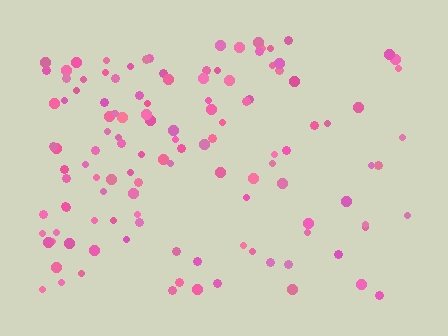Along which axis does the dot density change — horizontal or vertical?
Horizontal.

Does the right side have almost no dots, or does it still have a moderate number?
Still a moderate number, just noticeably fewer than the left.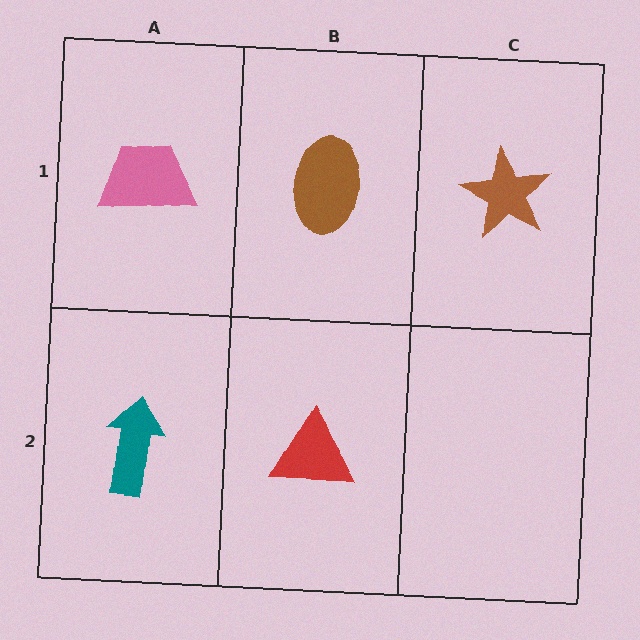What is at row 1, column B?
A brown ellipse.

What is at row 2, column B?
A red triangle.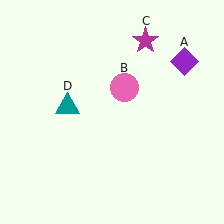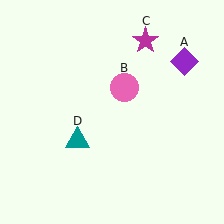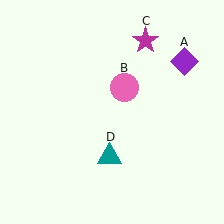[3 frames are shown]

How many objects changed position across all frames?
1 object changed position: teal triangle (object D).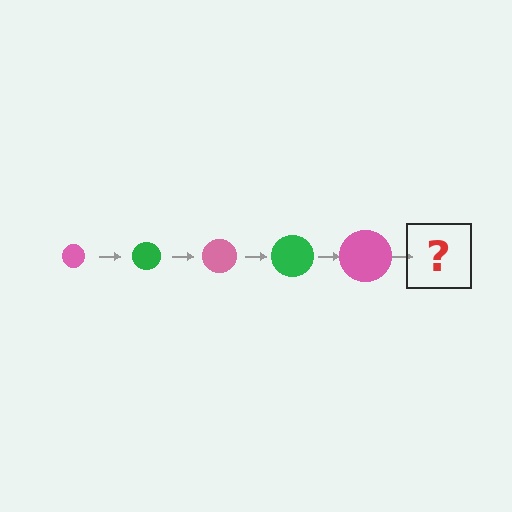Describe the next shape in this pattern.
It should be a green circle, larger than the previous one.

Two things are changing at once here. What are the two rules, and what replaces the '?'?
The two rules are that the circle grows larger each step and the color cycles through pink and green. The '?' should be a green circle, larger than the previous one.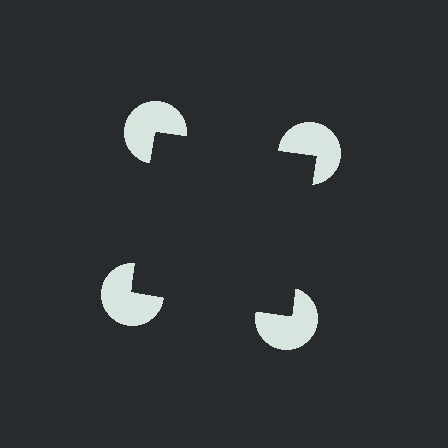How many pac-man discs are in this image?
There are 4 — one at each vertex of the illusory square.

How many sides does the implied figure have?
4 sides.